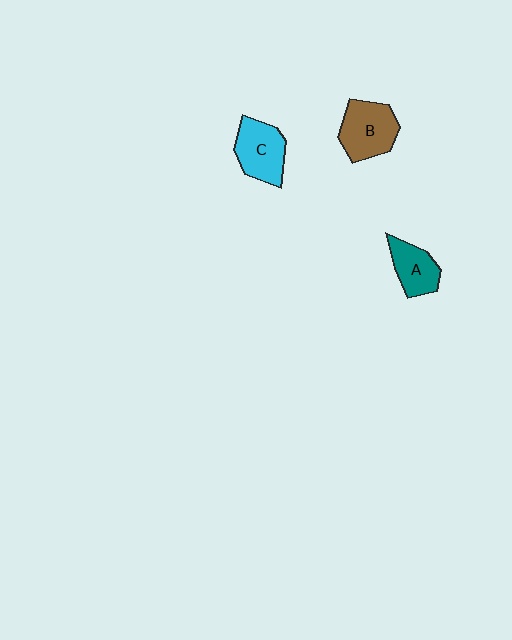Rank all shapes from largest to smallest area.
From largest to smallest: B (brown), C (cyan), A (teal).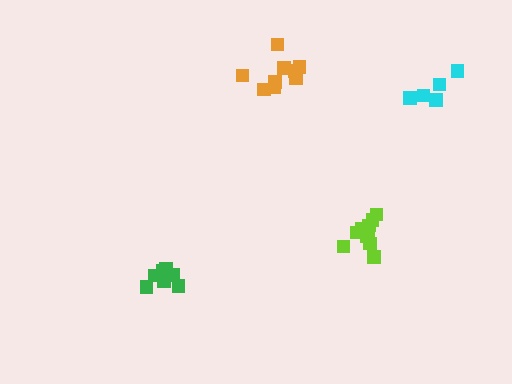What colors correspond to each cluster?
The clusters are colored: lime, green, cyan, orange.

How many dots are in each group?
Group 1: 10 dots, Group 2: 7 dots, Group 3: 5 dots, Group 4: 9 dots (31 total).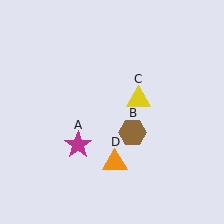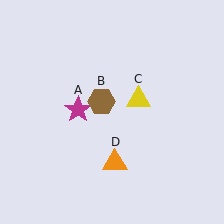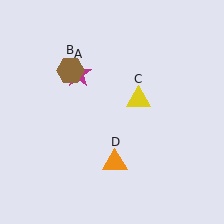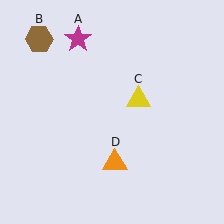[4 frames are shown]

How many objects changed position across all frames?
2 objects changed position: magenta star (object A), brown hexagon (object B).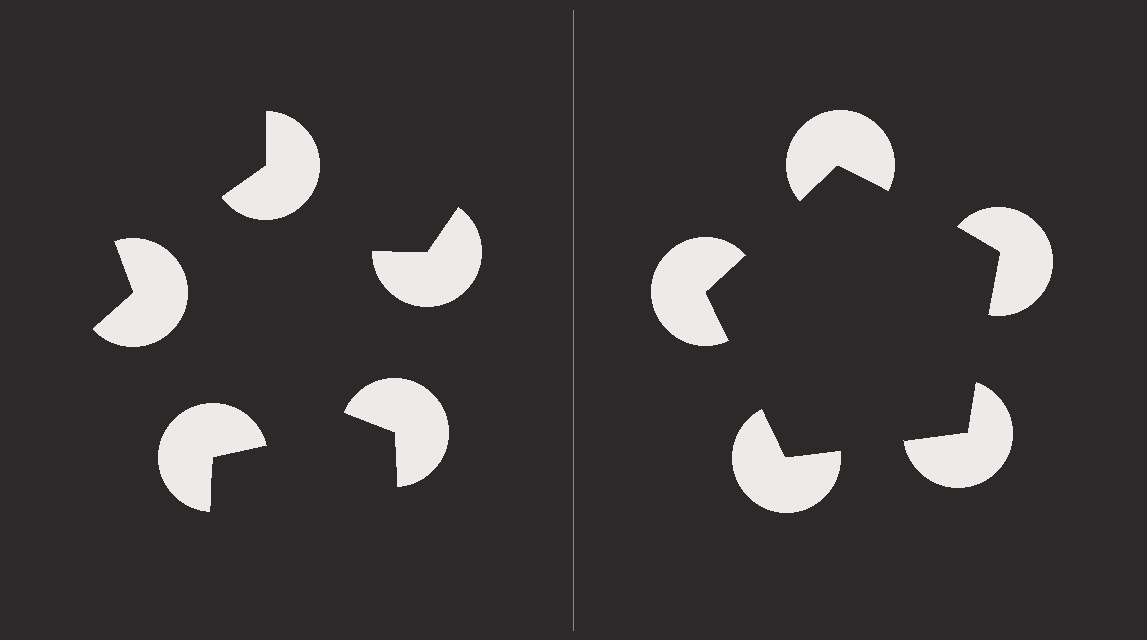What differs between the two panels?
The pac-man discs are positioned identically on both sides; only the wedge orientations differ. On the right they align to a pentagon; on the left they are misaligned.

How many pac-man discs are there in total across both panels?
10 — 5 on each side.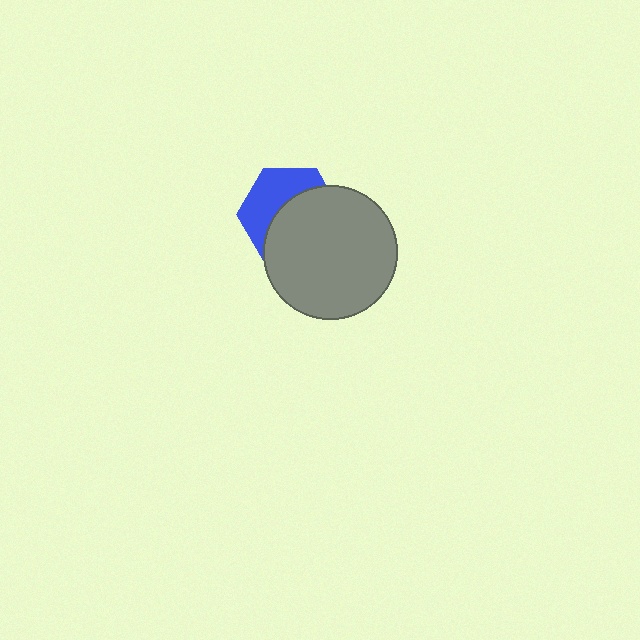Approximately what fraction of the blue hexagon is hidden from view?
Roughly 57% of the blue hexagon is hidden behind the gray circle.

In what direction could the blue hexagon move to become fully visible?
The blue hexagon could move toward the upper-left. That would shift it out from behind the gray circle entirely.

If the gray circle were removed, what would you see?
You would see the complete blue hexagon.